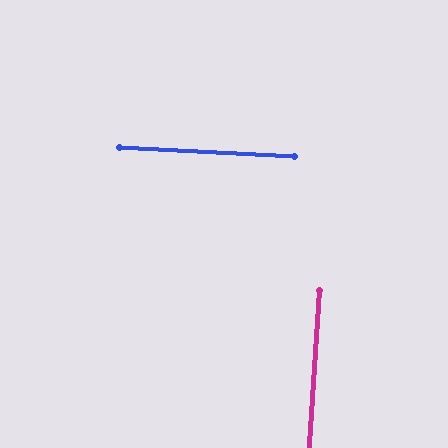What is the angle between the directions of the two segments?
Approximately 89 degrees.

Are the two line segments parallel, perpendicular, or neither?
Perpendicular — they meet at approximately 89°.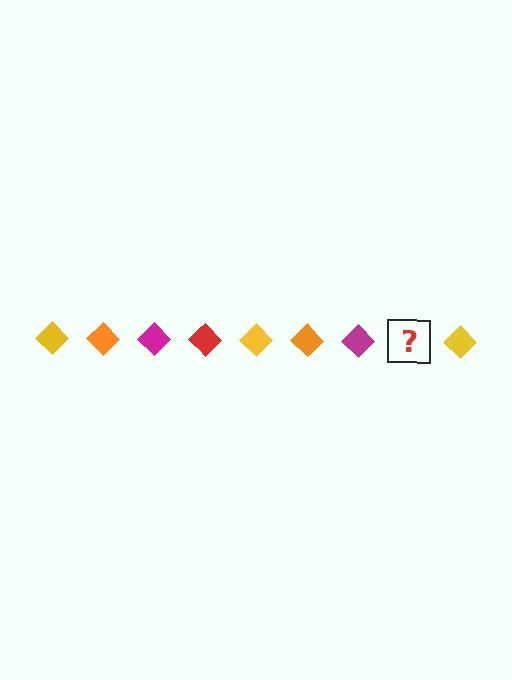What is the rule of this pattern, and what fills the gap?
The rule is that the pattern cycles through yellow, orange, magenta, red diamonds. The gap should be filled with a red diamond.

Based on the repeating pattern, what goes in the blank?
The blank should be a red diamond.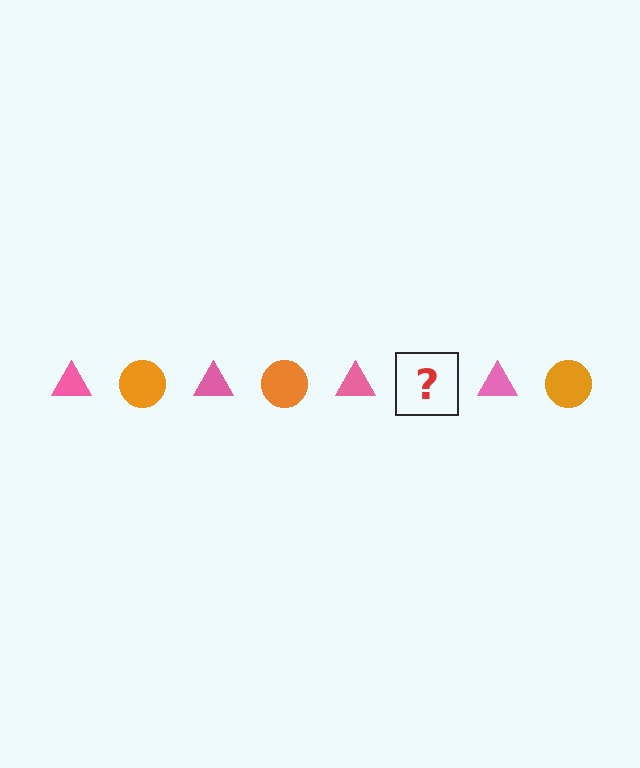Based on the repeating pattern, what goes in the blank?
The blank should be an orange circle.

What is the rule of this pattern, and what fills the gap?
The rule is that the pattern alternates between pink triangle and orange circle. The gap should be filled with an orange circle.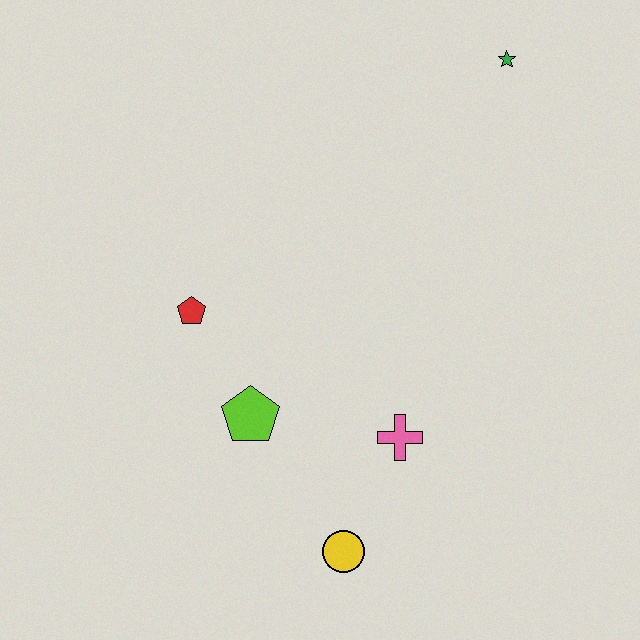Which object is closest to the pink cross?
The yellow circle is closest to the pink cross.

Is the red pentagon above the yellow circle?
Yes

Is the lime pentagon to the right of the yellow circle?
No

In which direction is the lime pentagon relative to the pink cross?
The lime pentagon is to the left of the pink cross.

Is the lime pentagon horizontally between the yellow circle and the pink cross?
No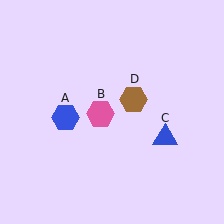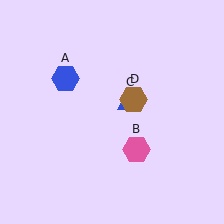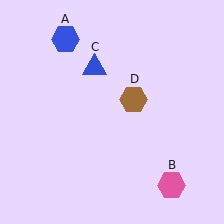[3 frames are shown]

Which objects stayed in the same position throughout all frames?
Brown hexagon (object D) remained stationary.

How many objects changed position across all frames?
3 objects changed position: blue hexagon (object A), pink hexagon (object B), blue triangle (object C).